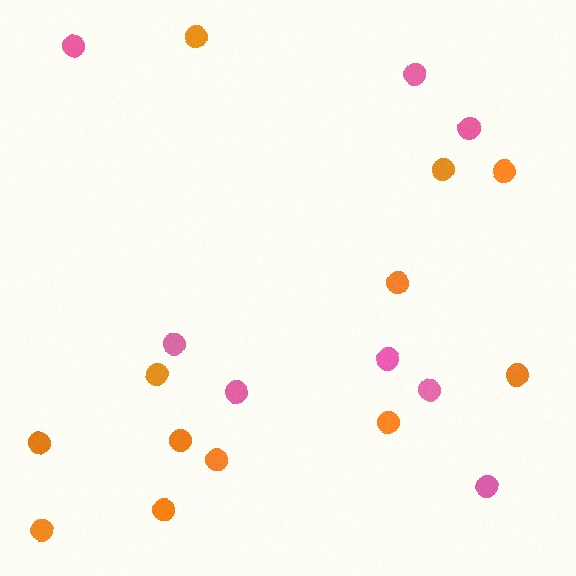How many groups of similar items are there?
There are 2 groups: one group of pink circles (8) and one group of orange circles (12).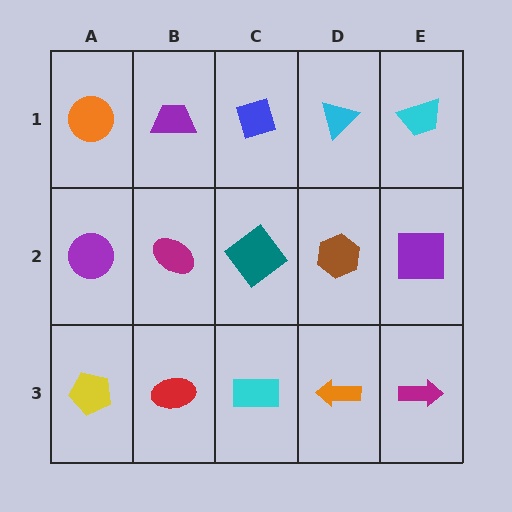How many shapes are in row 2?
5 shapes.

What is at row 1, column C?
A blue diamond.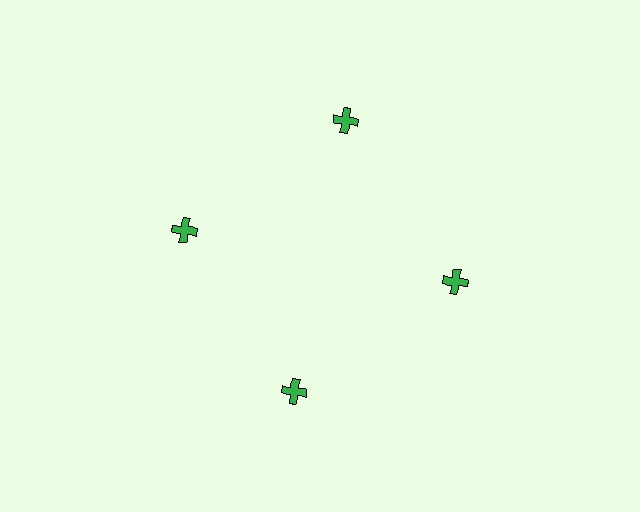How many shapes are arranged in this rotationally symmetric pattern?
There are 4 shapes, arranged in 4 groups of 1.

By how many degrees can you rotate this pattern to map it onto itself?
The pattern maps onto itself every 90 degrees of rotation.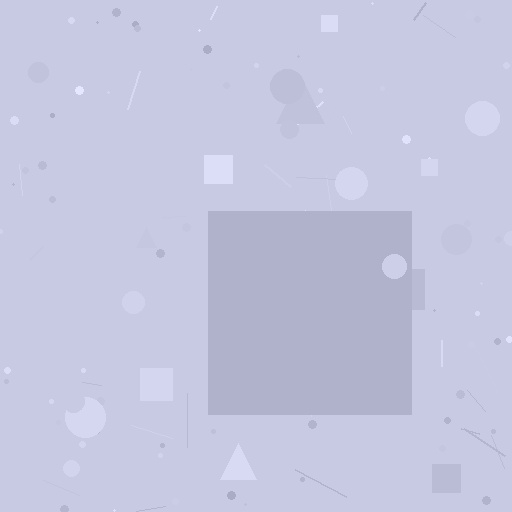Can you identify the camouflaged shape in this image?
The camouflaged shape is a square.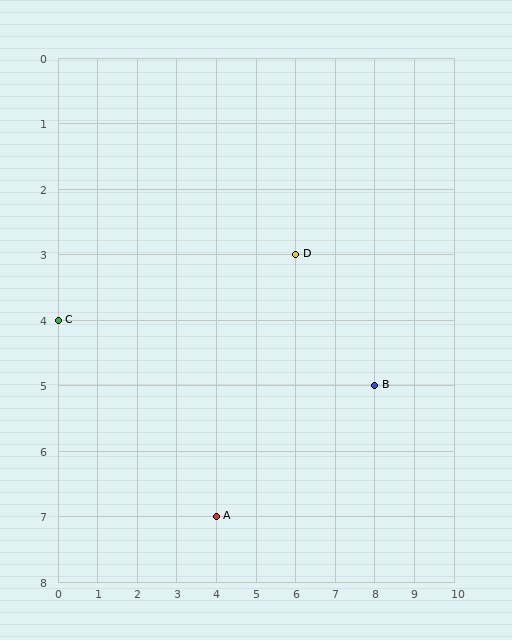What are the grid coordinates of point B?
Point B is at grid coordinates (8, 5).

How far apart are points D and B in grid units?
Points D and B are 2 columns and 2 rows apart (about 2.8 grid units diagonally).